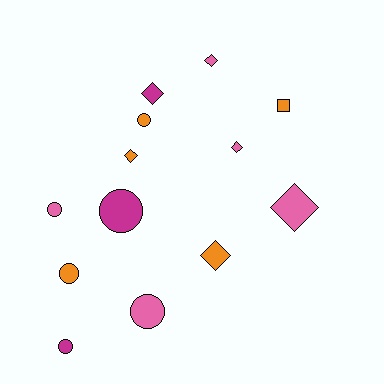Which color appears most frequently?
Orange, with 5 objects.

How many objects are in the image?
There are 13 objects.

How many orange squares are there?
There is 1 orange square.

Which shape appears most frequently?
Circle, with 6 objects.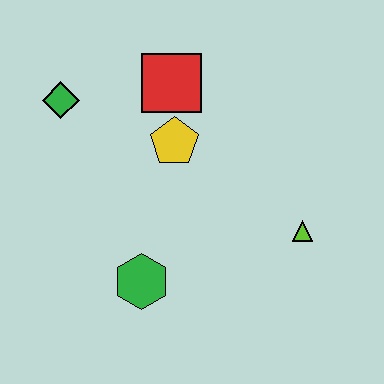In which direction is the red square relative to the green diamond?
The red square is to the right of the green diamond.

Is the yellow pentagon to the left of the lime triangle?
Yes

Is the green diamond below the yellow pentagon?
No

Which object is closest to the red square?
The yellow pentagon is closest to the red square.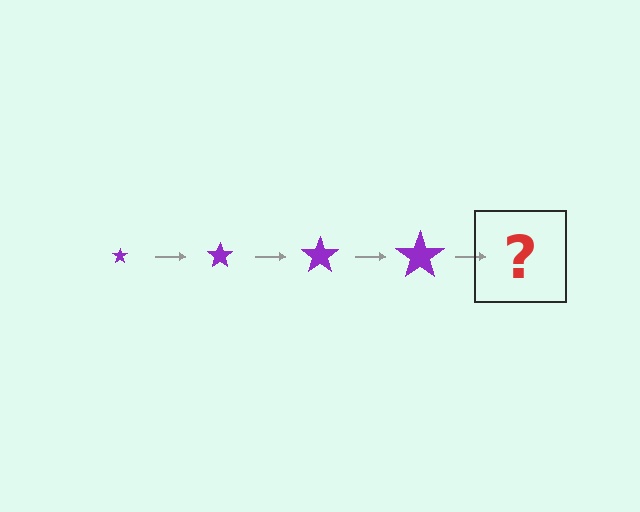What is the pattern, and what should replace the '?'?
The pattern is that the star gets progressively larger each step. The '?' should be a purple star, larger than the previous one.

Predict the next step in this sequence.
The next step is a purple star, larger than the previous one.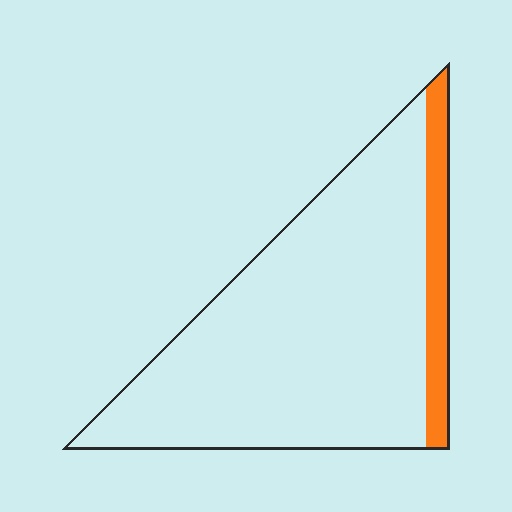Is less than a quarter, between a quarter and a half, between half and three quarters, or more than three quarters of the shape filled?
Less than a quarter.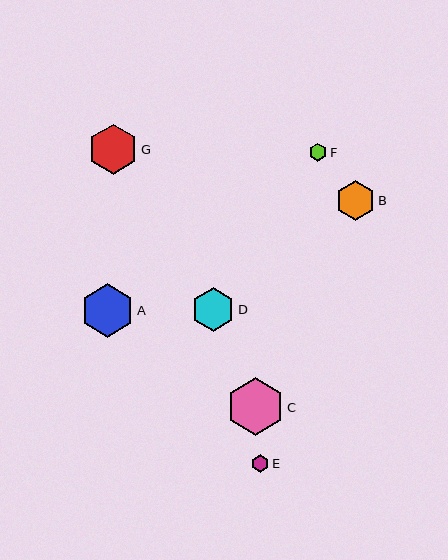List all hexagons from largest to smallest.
From largest to smallest: C, A, G, D, B, F, E.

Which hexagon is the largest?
Hexagon C is the largest with a size of approximately 58 pixels.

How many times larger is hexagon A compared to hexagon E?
Hexagon A is approximately 3.0 times the size of hexagon E.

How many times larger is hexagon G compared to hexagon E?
Hexagon G is approximately 2.8 times the size of hexagon E.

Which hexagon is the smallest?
Hexagon E is the smallest with a size of approximately 18 pixels.